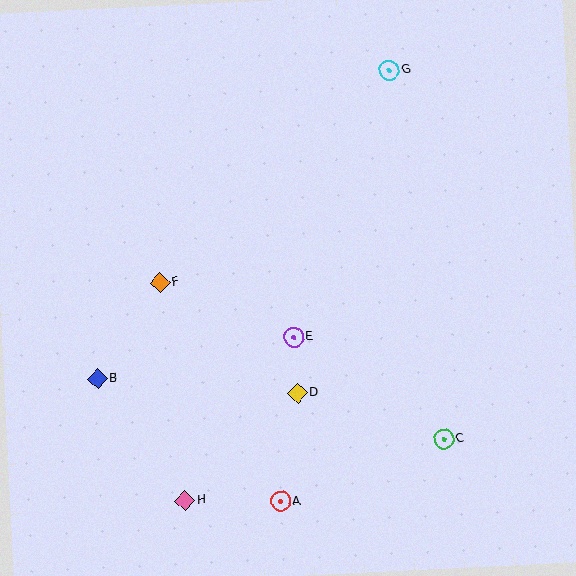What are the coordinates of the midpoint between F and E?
The midpoint between F and E is at (227, 310).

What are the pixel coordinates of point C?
Point C is at (444, 439).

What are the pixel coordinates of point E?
Point E is at (294, 337).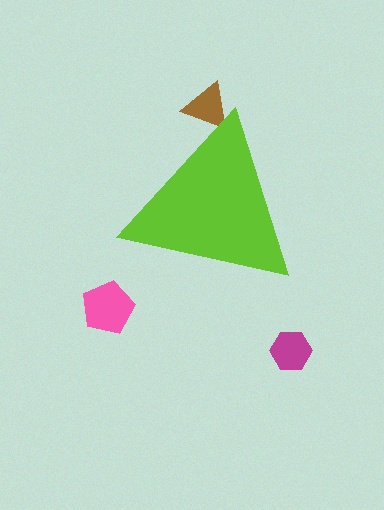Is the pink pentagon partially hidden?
No, the pink pentagon is fully visible.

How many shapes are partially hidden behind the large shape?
1 shape is partially hidden.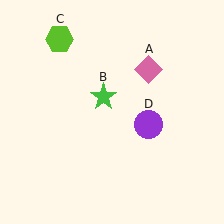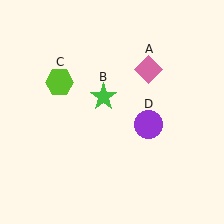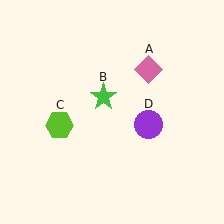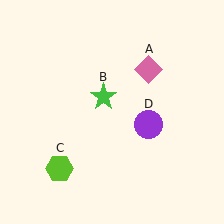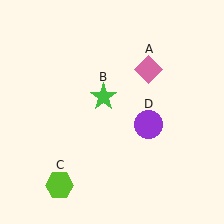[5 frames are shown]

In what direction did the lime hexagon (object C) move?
The lime hexagon (object C) moved down.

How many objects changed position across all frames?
1 object changed position: lime hexagon (object C).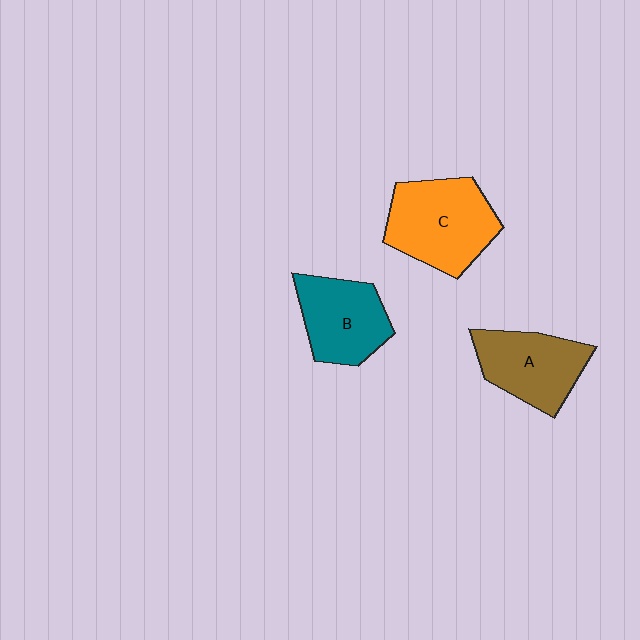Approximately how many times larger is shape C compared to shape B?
Approximately 1.3 times.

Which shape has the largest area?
Shape C (orange).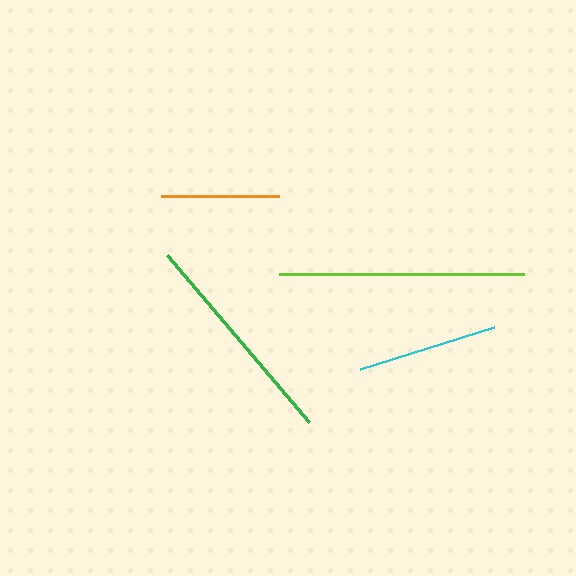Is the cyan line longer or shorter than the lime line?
The lime line is longer than the cyan line.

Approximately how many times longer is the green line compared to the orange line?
The green line is approximately 1.8 times the length of the orange line.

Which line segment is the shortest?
The orange line is the shortest at approximately 118 pixels.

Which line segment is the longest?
The lime line is the longest at approximately 245 pixels.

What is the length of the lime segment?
The lime segment is approximately 245 pixels long.